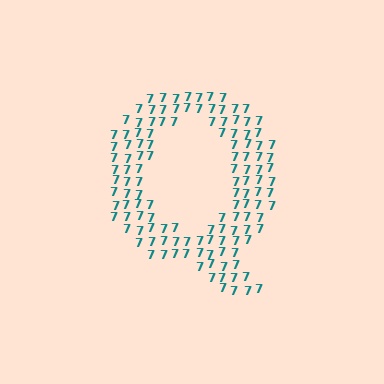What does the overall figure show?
The overall figure shows the letter Q.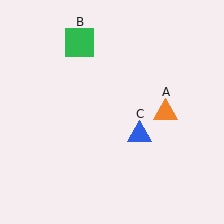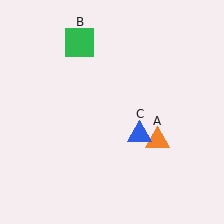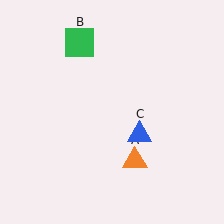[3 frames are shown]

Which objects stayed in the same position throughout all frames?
Green square (object B) and blue triangle (object C) remained stationary.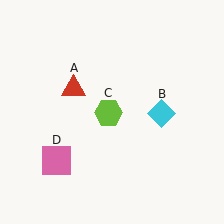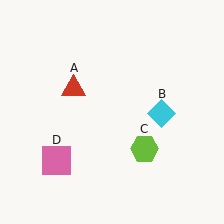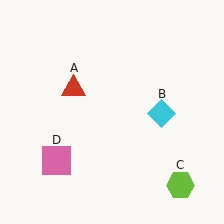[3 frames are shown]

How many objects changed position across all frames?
1 object changed position: lime hexagon (object C).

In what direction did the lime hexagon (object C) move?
The lime hexagon (object C) moved down and to the right.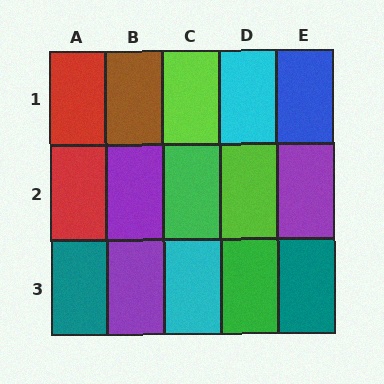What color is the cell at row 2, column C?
Green.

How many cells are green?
2 cells are green.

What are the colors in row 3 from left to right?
Teal, purple, cyan, green, teal.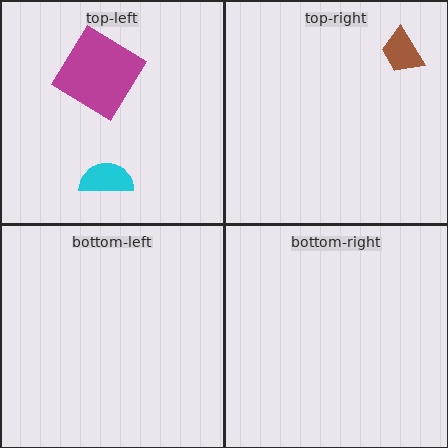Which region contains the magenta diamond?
The top-left region.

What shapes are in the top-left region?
The magenta diamond, the cyan semicircle.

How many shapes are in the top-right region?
1.